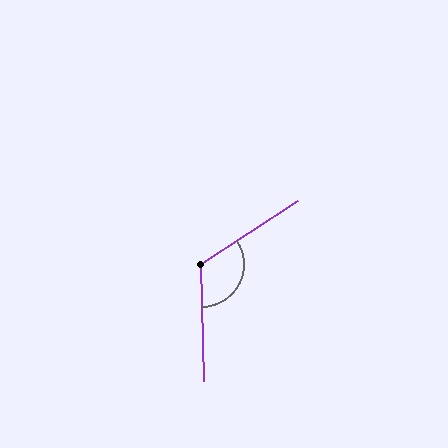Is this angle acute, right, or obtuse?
It is obtuse.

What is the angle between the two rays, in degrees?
Approximately 122 degrees.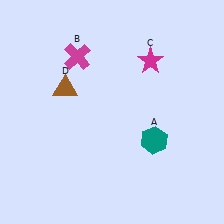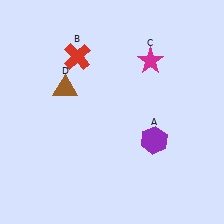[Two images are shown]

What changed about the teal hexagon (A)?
In Image 1, A is teal. In Image 2, it changed to purple.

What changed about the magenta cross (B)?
In Image 1, B is magenta. In Image 2, it changed to red.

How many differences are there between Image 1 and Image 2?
There are 2 differences between the two images.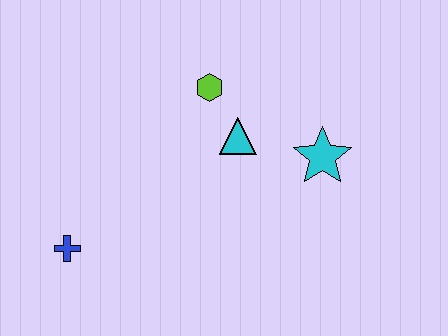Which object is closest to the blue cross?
The cyan triangle is closest to the blue cross.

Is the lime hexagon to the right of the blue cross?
Yes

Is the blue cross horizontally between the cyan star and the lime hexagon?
No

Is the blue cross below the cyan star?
Yes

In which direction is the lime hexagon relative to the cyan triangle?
The lime hexagon is above the cyan triangle.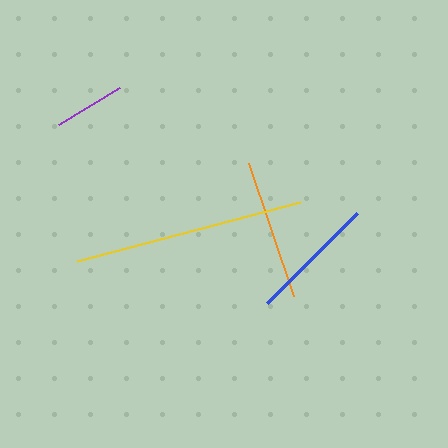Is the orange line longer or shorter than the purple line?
The orange line is longer than the purple line.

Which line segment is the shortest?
The purple line is the shortest at approximately 71 pixels.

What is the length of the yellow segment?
The yellow segment is approximately 231 pixels long.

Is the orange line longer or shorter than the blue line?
The orange line is longer than the blue line.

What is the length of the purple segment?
The purple segment is approximately 71 pixels long.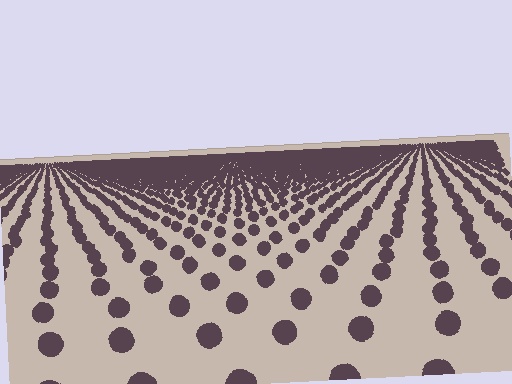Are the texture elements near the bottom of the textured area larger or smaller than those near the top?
Larger. Near the bottom, elements are closer to the viewer and appear at a bigger on-screen size.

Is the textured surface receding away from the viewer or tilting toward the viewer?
The surface is receding away from the viewer. Texture elements get smaller and denser toward the top.